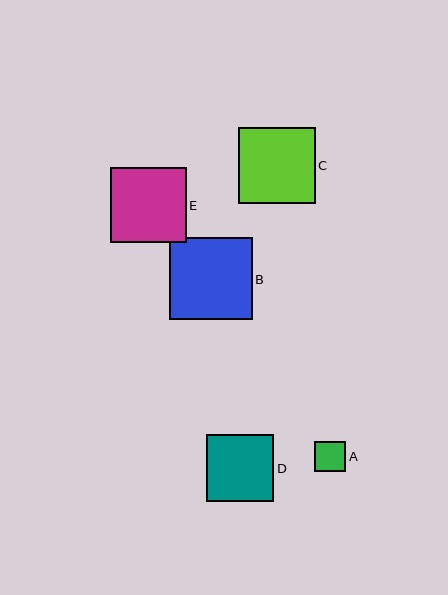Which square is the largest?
Square B is the largest with a size of approximately 82 pixels.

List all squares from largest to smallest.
From largest to smallest: B, C, E, D, A.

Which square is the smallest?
Square A is the smallest with a size of approximately 31 pixels.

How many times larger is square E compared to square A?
Square E is approximately 2.4 times the size of square A.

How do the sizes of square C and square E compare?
Square C and square E are approximately the same size.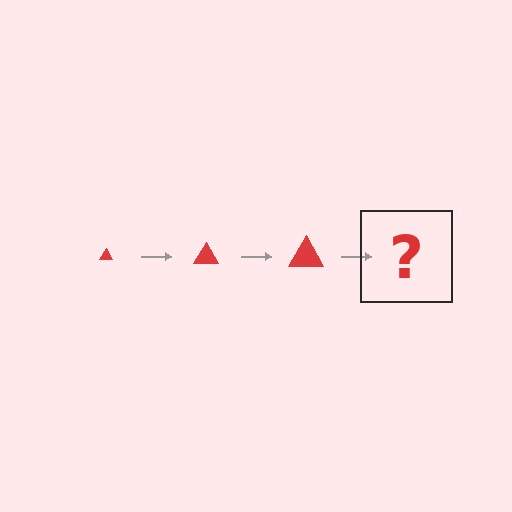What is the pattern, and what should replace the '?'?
The pattern is that the triangle gets progressively larger each step. The '?' should be a red triangle, larger than the previous one.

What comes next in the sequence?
The next element should be a red triangle, larger than the previous one.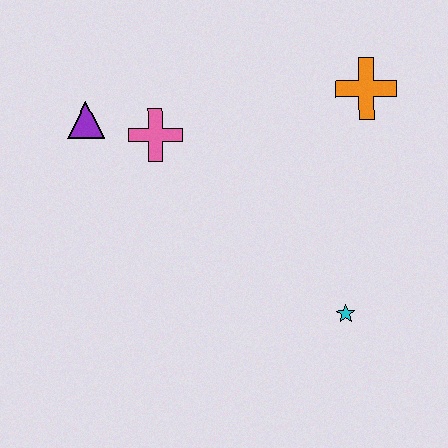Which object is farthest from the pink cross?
The cyan star is farthest from the pink cross.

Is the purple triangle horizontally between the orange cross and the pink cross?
No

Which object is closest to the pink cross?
The purple triangle is closest to the pink cross.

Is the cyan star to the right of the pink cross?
Yes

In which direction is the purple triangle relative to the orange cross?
The purple triangle is to the left of the orange cross.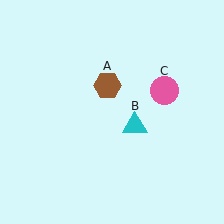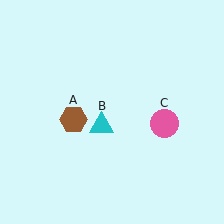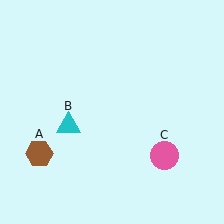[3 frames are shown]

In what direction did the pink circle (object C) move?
The pink circle (object C) moved down.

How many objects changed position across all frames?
3 objects changed position: brown hexagon (object A), cyan triangle (object B), pink circle (object C).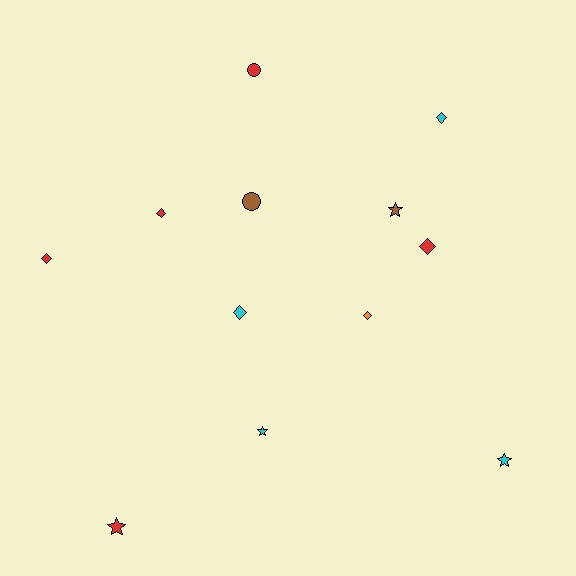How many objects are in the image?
There are 12 objects.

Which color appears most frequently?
Red, with 5 objects.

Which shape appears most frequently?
Diamond, with 6 objects.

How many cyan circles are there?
There are no cyan circles.